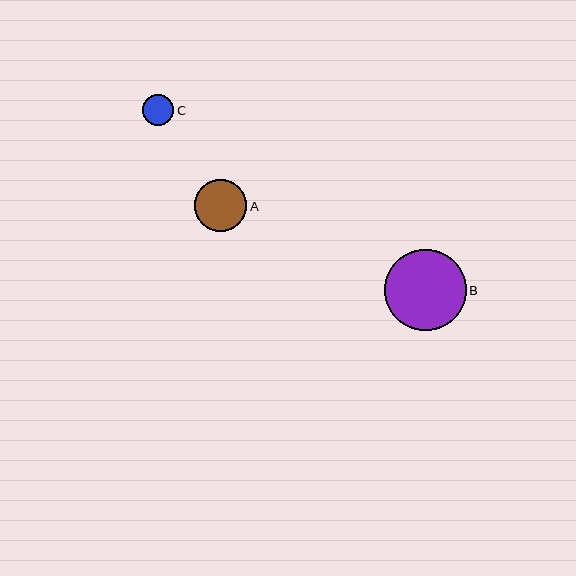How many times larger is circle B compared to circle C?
Circle B is approximately 2.6 times the size of circle C.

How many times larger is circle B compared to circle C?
Circle B is approximately 2.6 times the size of circle C.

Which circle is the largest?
Circle B is the largest with a size of approximately 81 pixels.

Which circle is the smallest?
Circle C is the smallest with a size of approximately 31 pixels.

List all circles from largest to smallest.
From largest to smallest: B, A, C.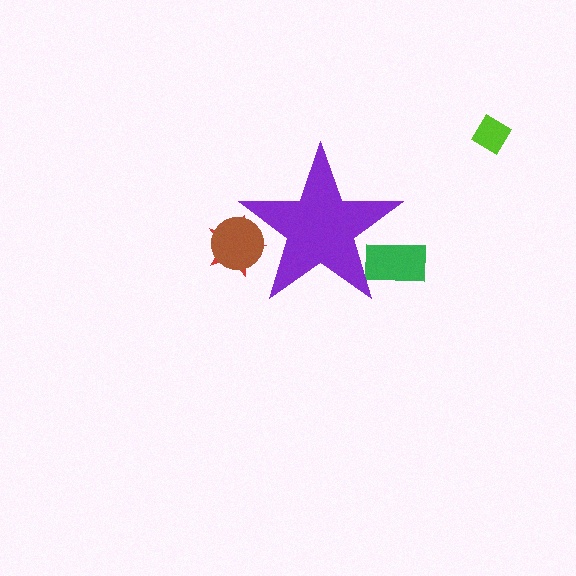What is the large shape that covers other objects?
A purple star.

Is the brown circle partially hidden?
Yes, the brown circle is partially hidden behind the purple star.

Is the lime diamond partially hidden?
No, the lime diamond is fully visible.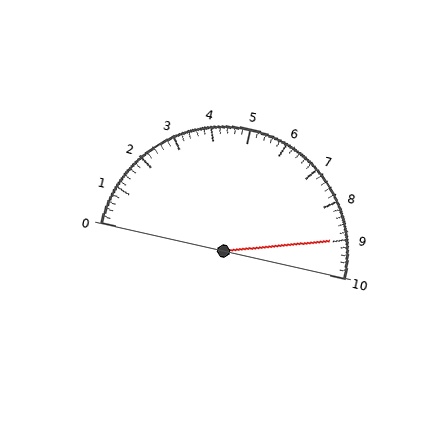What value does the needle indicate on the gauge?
The needle indicates approximately 9.0.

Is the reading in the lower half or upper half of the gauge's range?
The reading is in the upper half of the range (0 to 10).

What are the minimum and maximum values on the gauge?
The gauge ranges from 0 to 10.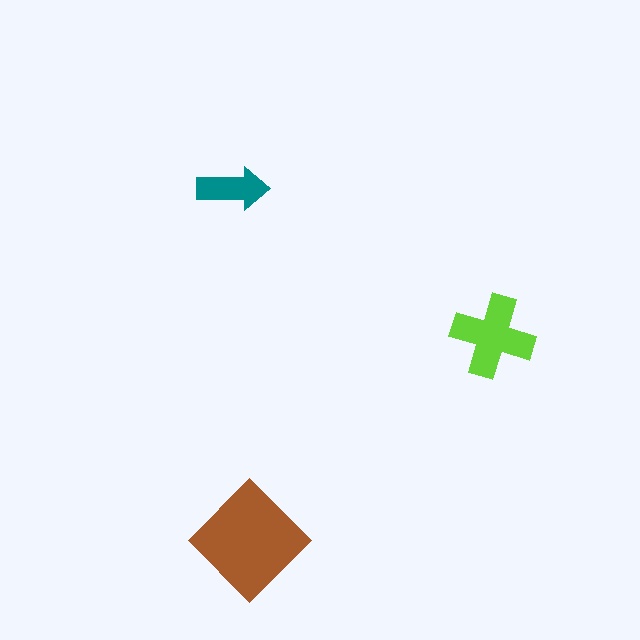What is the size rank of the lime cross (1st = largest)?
2nd.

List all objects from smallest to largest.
The teal arrow, the lime cross, the brown diamond.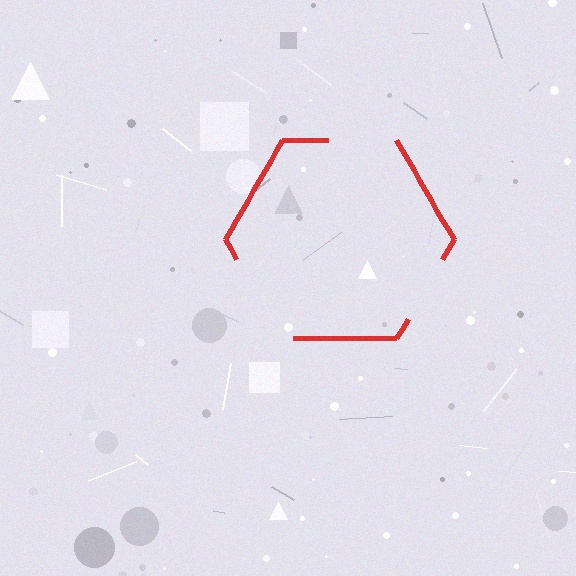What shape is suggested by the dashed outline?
The dashed outline suggests a hexagon.